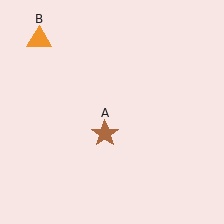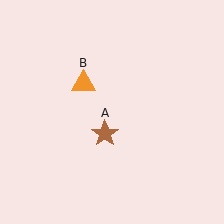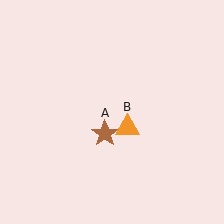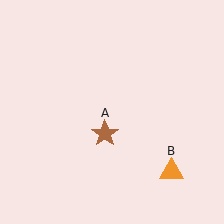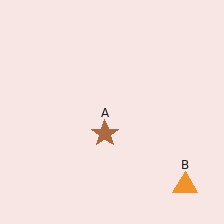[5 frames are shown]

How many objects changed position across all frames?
1 object changed position: orange triangle (object B).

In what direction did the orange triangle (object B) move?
The orange triangle (object B) moved down and to the right.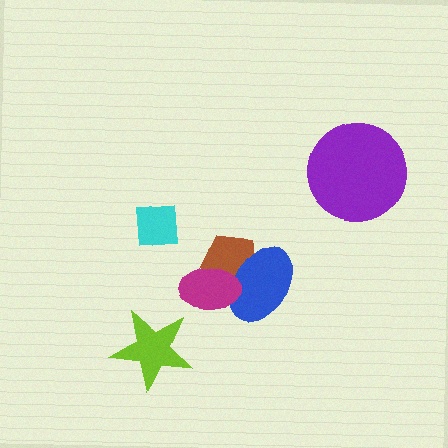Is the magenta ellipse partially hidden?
No, no other shape covers it.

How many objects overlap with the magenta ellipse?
2 objects overlap with the magenta ellipse.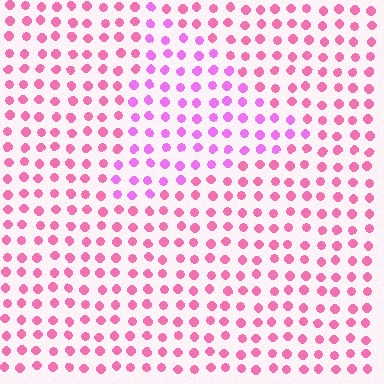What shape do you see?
I see a triangle.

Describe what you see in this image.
The image is filled with small pink elements in a uniform arrangement. A triangle-shaped region is visible where the elements are tinted to a slightly different hue, forming a subtle color boundary.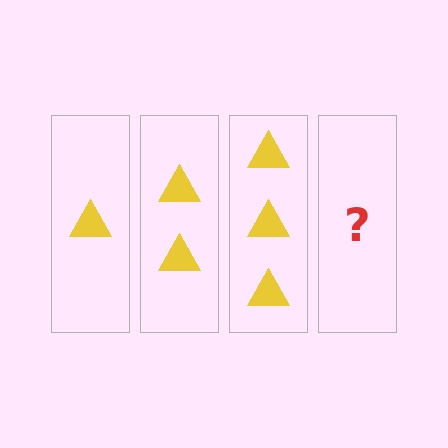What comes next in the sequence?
The next element should be 4 triangles.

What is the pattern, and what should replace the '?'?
The pattern is that each step adds one more triangle. The '?' should be 4 triangles.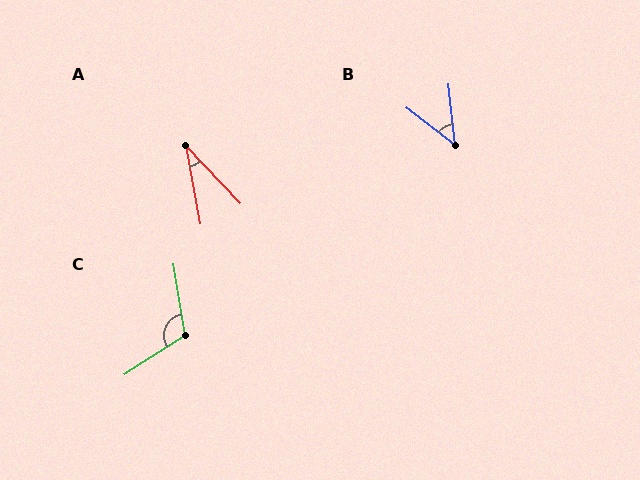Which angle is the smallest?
A, at approximately 33 degrees.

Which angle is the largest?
C, at approximately 114 degrees.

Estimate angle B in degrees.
Approximately 46 degrees.